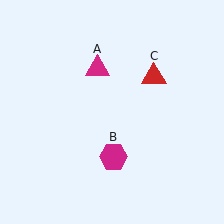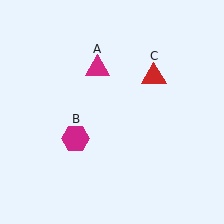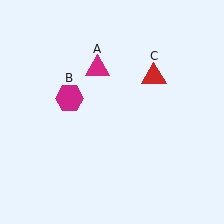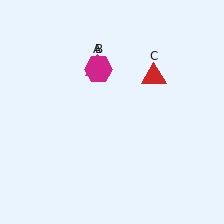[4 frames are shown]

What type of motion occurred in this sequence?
The magenta hexagon (object B) rotated clockwise around the center of the scene.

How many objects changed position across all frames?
1 object changed position: magenta hexagon (object B).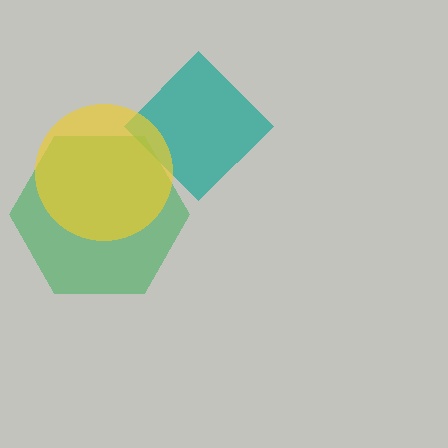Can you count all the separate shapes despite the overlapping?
Yes, there are 3 separate shapes.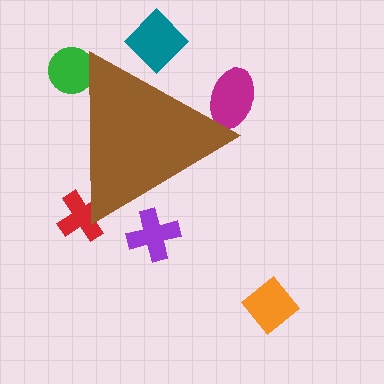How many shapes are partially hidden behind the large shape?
5 shapes are partially hidden.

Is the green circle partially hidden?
Yes, the green circle is partially hidden behind the brown triangle.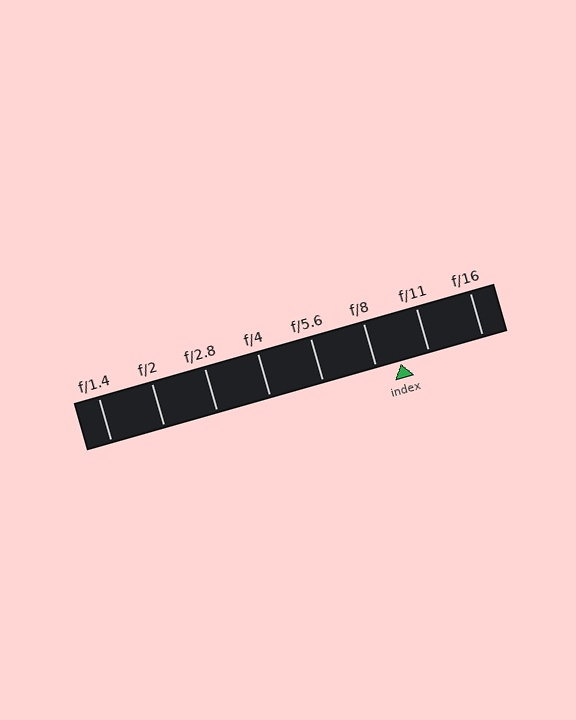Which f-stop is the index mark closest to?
The index mark is closest to f/8.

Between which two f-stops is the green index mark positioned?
The index mark is between f/8 and f/11.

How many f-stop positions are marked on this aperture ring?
There are 8 f-stop positions marked.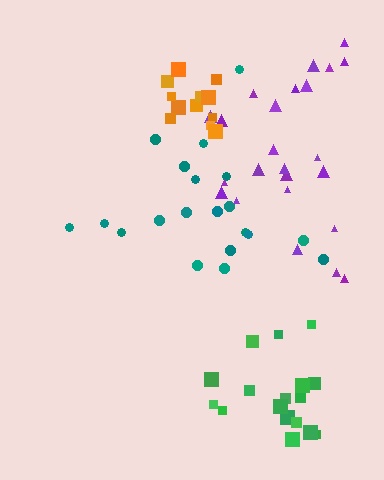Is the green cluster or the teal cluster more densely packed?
Green.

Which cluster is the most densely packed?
Orange.